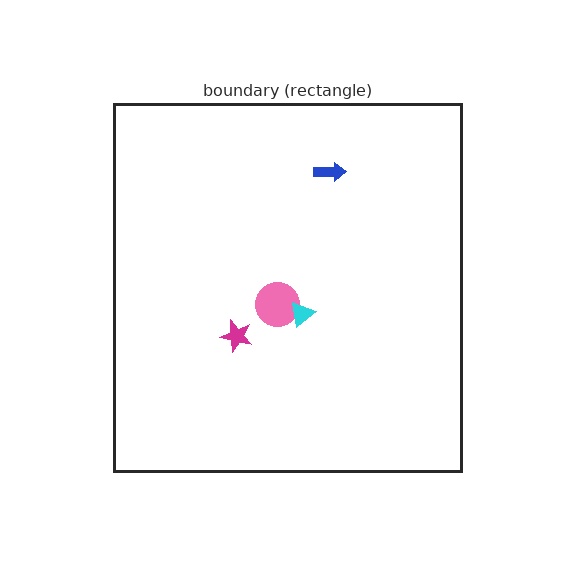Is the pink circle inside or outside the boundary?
Inside.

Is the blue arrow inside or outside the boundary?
Inside.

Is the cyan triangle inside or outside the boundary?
Inside.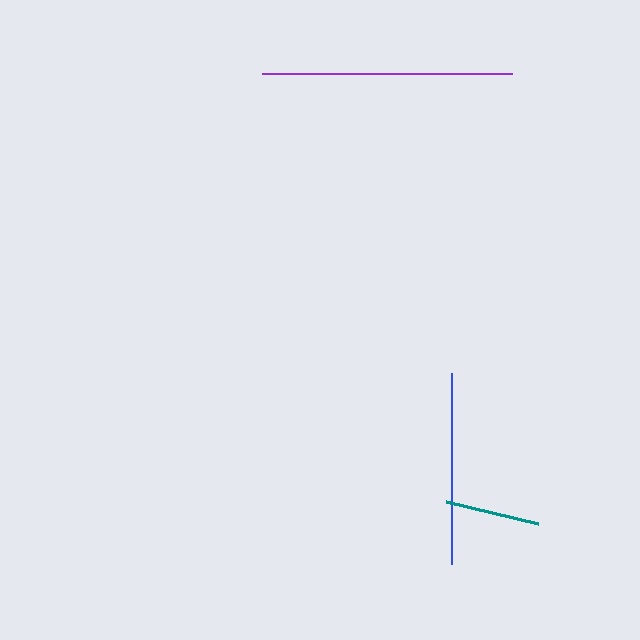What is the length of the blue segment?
The blue segment is approximately 191 pixels long.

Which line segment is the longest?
The purple line is the longest at approximately 249 pixels.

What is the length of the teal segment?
The teal segment is approximately 95 pixels long.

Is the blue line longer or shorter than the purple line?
The purple line is longer than the blue line.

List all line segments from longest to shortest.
From longest to shortest: purple, blue, teal.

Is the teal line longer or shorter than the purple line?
The purple line is longer than the teal line.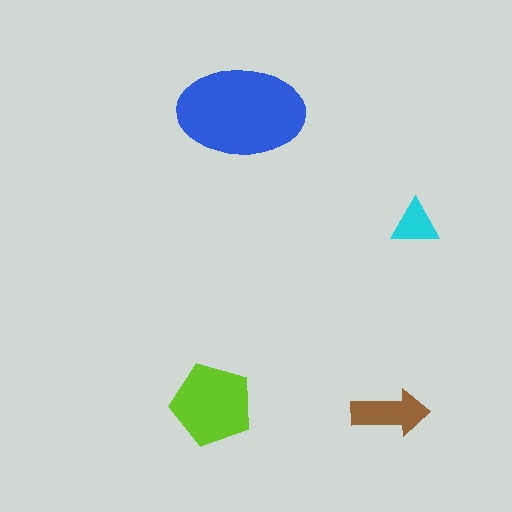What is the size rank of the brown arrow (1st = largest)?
3rd.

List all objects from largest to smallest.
The blue ellipse, the lime pentagon, the brown arrow, the cyan triangle.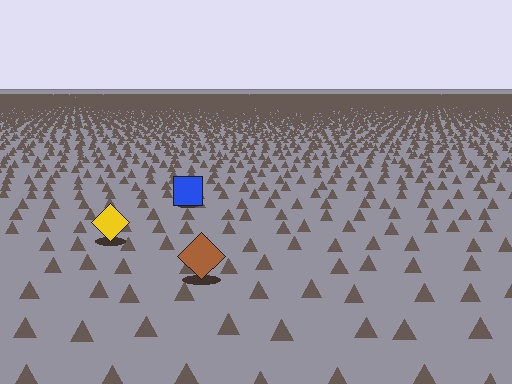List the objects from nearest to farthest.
From nearest to farthest: the brown diamond, the yellow diamond, the blue square.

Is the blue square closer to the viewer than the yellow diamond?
No. The yellow diamond is closer — you can tell from the texture gradient: the ground texture is coarser near it.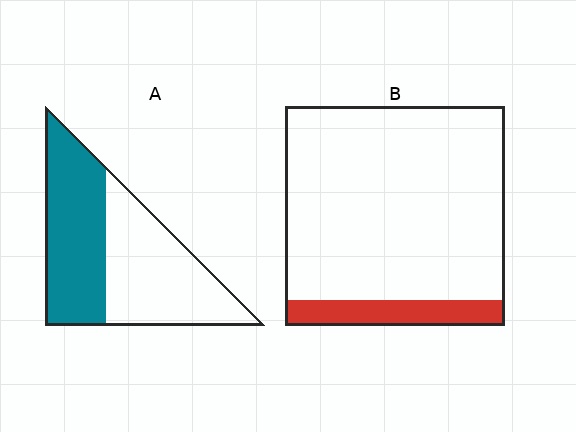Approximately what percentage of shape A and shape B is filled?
A is approximately 50% and B is approximately 10%.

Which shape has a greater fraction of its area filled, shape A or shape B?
Shape A.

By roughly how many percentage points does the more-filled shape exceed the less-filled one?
By roughly 35 percentage points (A over B).